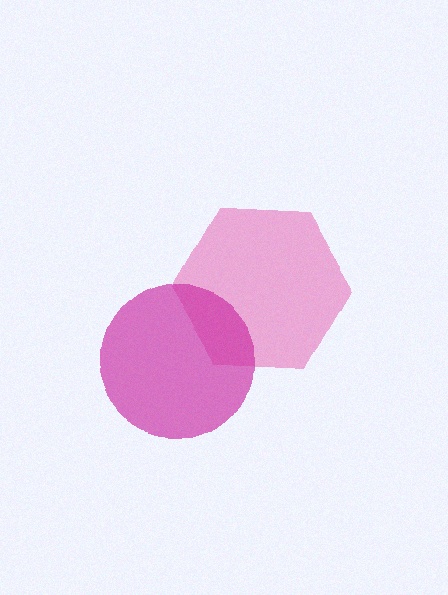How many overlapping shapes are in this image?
There are 2 overlapping shapes in the image.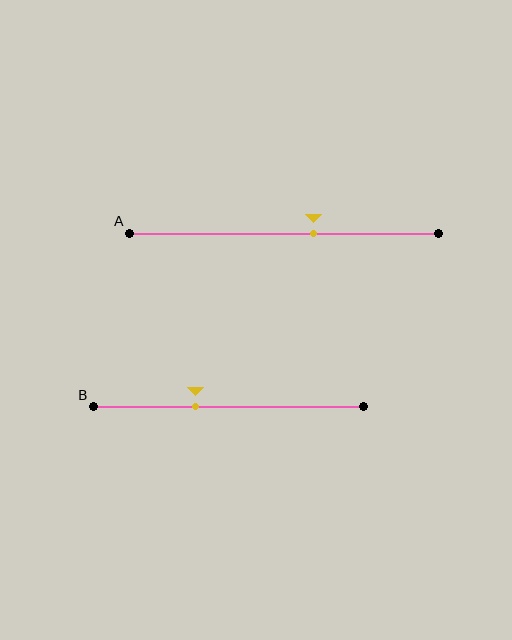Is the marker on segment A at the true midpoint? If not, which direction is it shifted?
No, the marker on segment A is shifted to the right by about 10% of the segment length.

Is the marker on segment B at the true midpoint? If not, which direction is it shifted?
No, the marker on segment B is shifted to the left by about 12% of the segment length.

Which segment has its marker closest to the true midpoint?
Segment A has its marker closest to the true midpoint.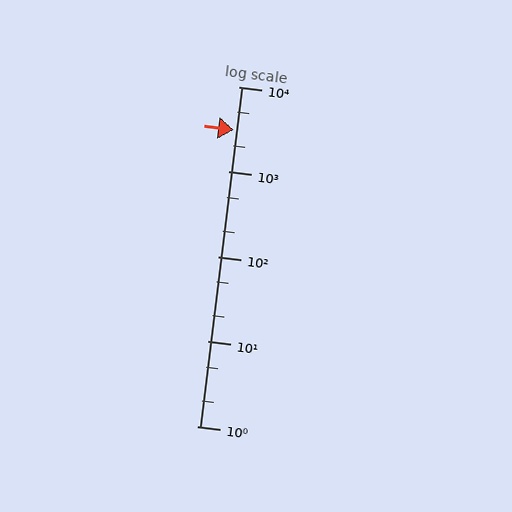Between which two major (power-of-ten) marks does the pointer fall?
The pointer is between 1000 and 10000.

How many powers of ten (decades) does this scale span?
The scale spans 4 decades, from 1 to 10000.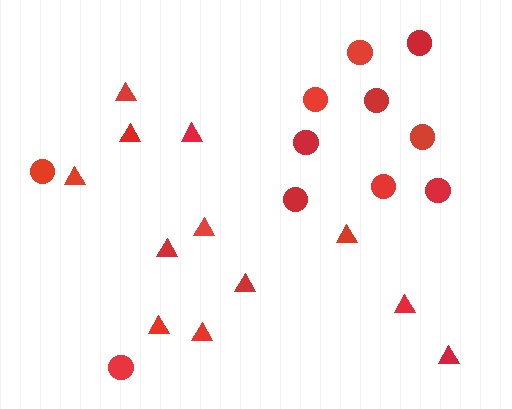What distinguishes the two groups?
There are 2 groups: one group of triangles (12) and one group of circles (11).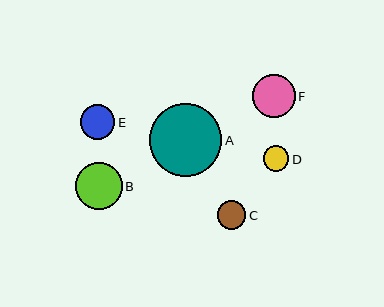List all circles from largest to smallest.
From largest to smallest: A, B, F, E, C, D.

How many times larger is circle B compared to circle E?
Circle B is approximately 1.4 times the size of circle E.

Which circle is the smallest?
Circle D is the smallest with a size of approximately 26 pixels.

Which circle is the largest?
Circle A is the largest with a size of approximately 73 pixels.